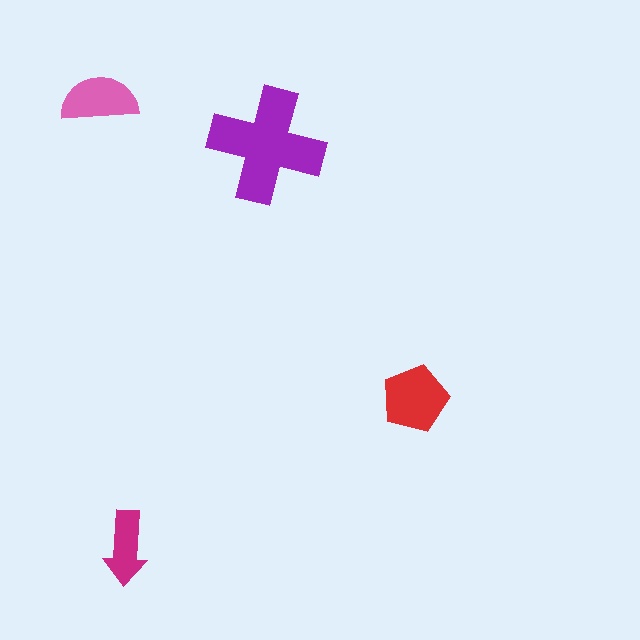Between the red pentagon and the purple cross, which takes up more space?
The purple cross.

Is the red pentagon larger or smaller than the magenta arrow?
Larger.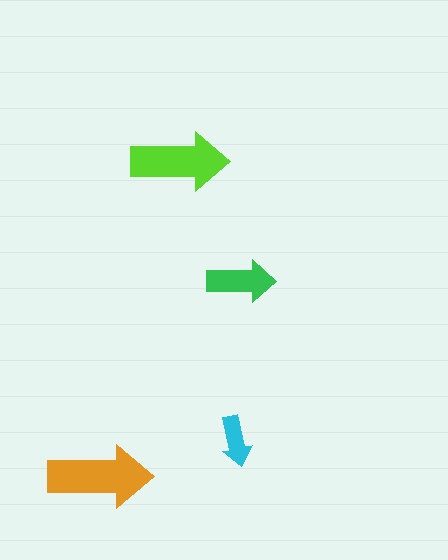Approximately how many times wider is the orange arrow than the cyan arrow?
About 2 times wider.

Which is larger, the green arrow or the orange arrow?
The orange one.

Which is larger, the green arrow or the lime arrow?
The lime one.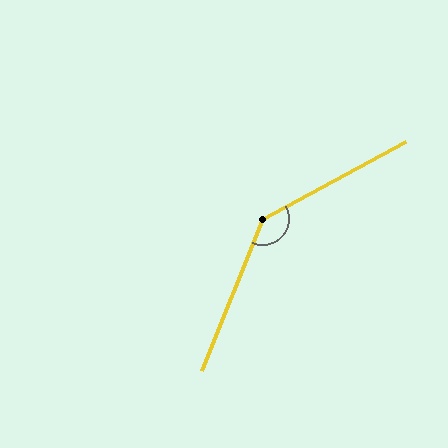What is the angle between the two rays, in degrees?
Approximately 140 degrees.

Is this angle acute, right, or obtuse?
It is obtuse.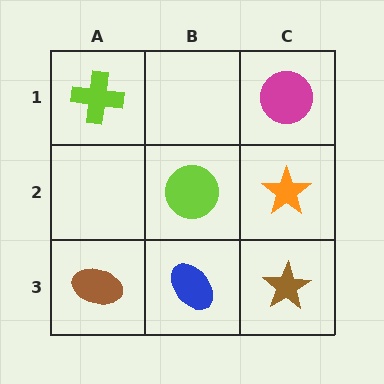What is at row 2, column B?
A lime circle.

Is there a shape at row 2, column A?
No, that cell is empty.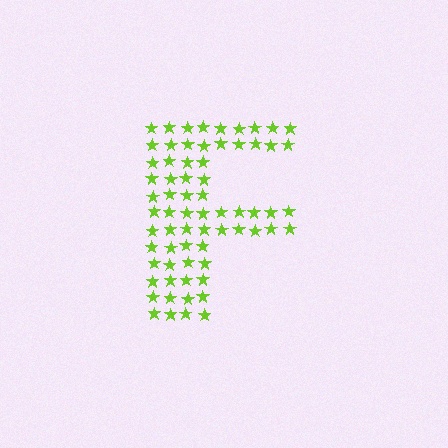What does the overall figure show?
The overall figure shows the letter F.